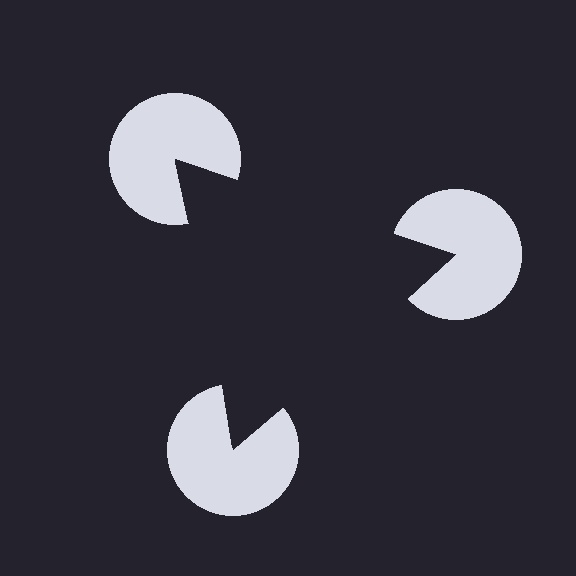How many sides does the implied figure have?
3 sides.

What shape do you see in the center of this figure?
An illusory triangle — its edges are inferred from the aligned wedge cuts in the pac-man discs, not physically drawn.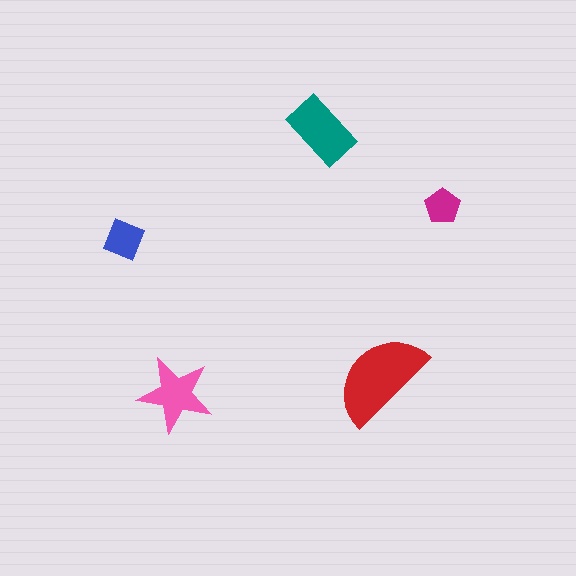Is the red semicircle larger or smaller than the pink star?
Larger.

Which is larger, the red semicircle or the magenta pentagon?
The red semicircle.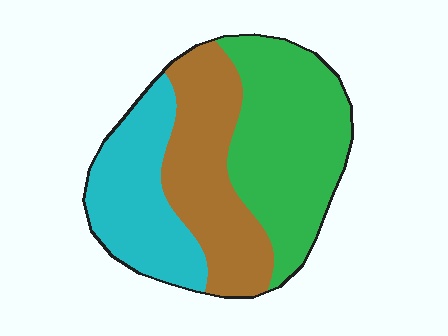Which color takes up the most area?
Green, at roughly 40%.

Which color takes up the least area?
Cyan, at roughly 30%.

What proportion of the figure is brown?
Brown takes up between a sixth and a third of the figure.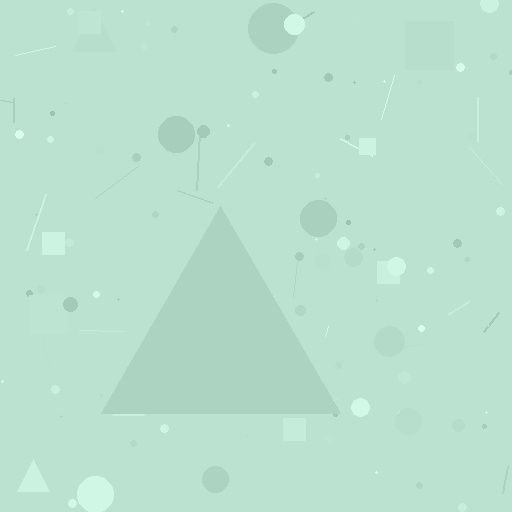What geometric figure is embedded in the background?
A triangle is embedded in the background.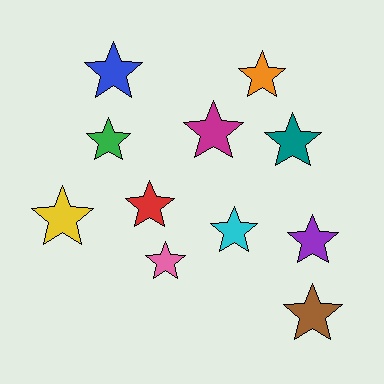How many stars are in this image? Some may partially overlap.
There are 11 stars.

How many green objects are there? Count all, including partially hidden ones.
There is 1 green object.